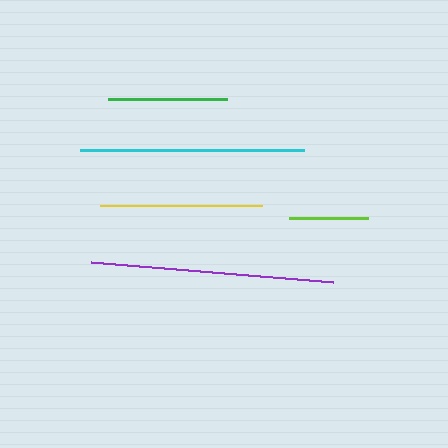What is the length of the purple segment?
The purple segment is approximately 243 pixels long.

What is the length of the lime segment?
The lime segment is approximately 79 pixels long.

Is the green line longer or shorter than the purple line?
The purple line is longer than the green line.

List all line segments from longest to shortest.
From longest to shortest: purple, cyan, yellow, green, lime.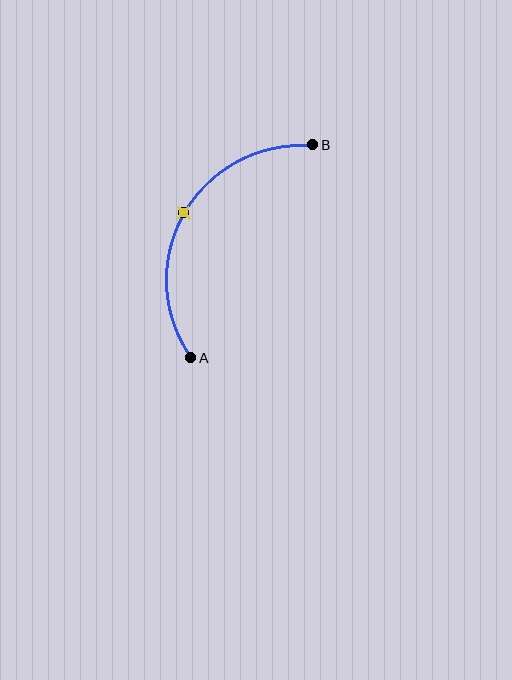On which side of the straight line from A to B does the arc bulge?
The arc bulges to the left of the straight line connecting A and B.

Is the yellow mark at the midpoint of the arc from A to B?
Yes. The yellow mark lies on the arc at equal arc-length from both A and B — it is the arc midpoint.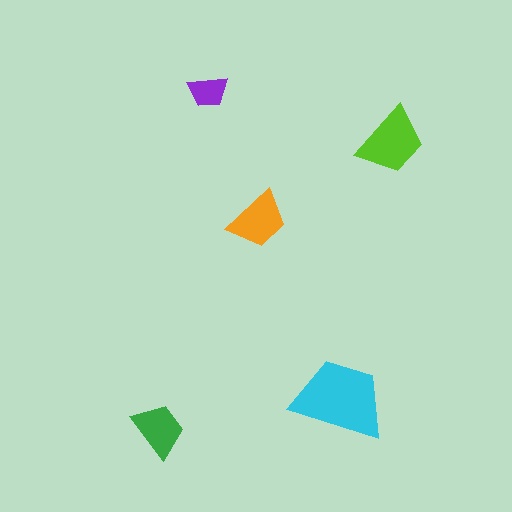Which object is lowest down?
The green trapezoid is bottommost.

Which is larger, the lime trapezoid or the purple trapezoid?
The lime one.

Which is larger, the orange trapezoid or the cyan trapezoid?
The cyan one.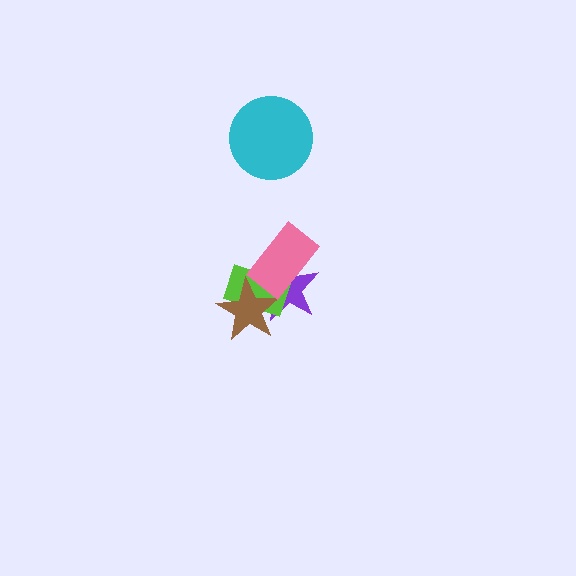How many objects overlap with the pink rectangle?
2 objects overlap with the pink rectangle.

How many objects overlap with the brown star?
2 objects overlap with the brown star.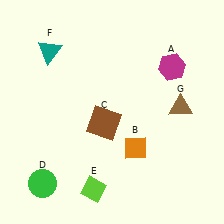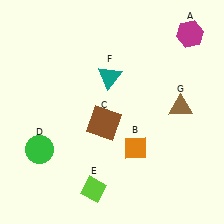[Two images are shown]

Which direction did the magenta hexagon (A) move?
The magenta hexagon (A) moved up.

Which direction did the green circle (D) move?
The green circle (D) moved up.